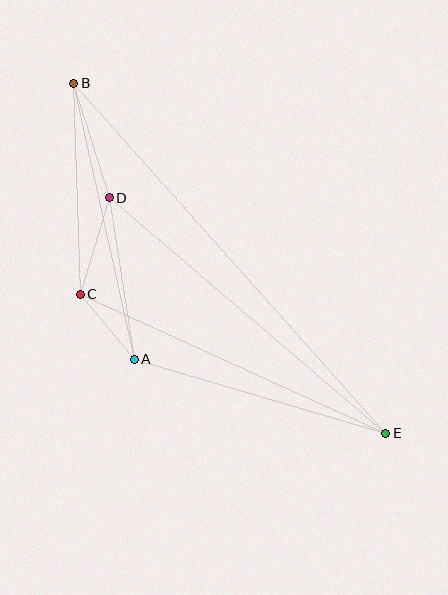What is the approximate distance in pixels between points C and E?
The distance between C and E is approximately 336 pixels.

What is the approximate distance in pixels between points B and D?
The distance between B and D is approximately 120 pixels.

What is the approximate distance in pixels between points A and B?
The distance between A and B is approximately 283 pixels.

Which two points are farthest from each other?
Points B and E are farthest from each other.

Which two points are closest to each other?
Points A and C are closest to each other.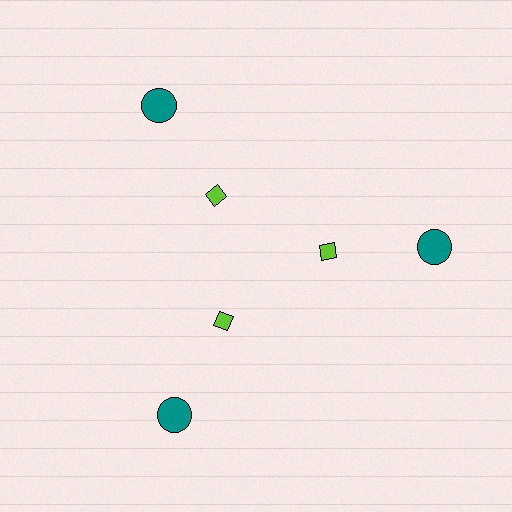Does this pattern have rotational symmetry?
Yes, this pattern has 3-fold rotational symmetry. It looks the same after rotating 120 degrees around the center.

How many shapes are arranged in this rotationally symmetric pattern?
There are 6 shapes, arranged in 3 groups of 2.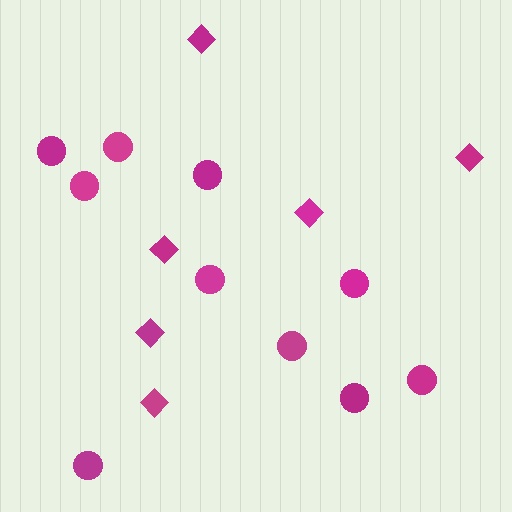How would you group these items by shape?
There are 2 groups: one group of circles (10) and one group of diamonds (6).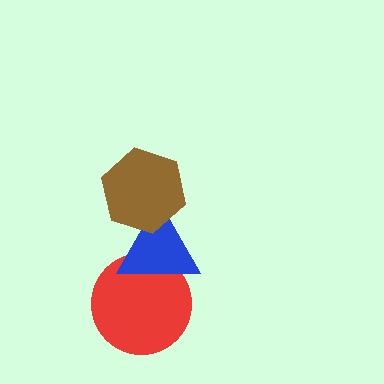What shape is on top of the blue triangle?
The brown hexagon is on top of the blue triangle.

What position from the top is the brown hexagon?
The brown hexagon is 1st from the top.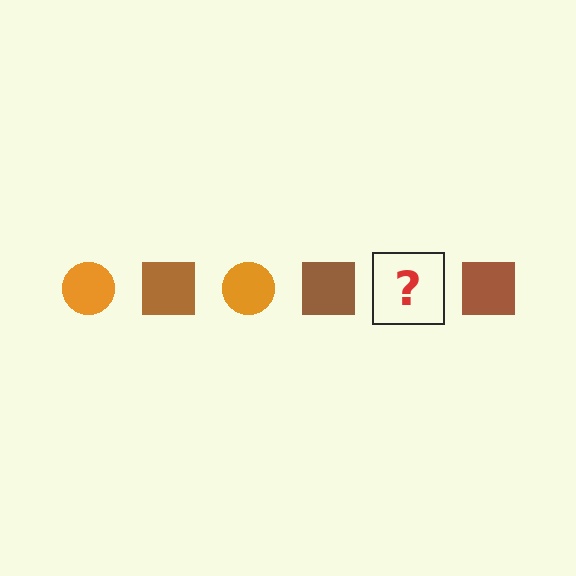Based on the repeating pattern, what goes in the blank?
The blank should be an orange circle.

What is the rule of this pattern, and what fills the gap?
The rule is that the pattern alternates between orange circle and brown square. The gap should be filled with an orange circle.